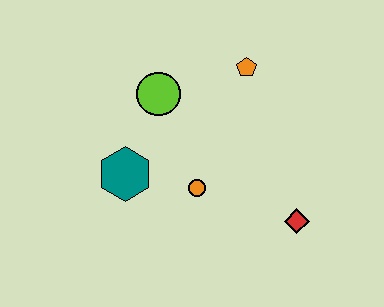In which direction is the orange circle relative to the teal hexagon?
The orange circle is to the right of the teal hexagon.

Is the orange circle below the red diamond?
No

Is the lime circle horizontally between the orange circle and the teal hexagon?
Yes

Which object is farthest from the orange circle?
The orange pentagon is farthest from the orange circle.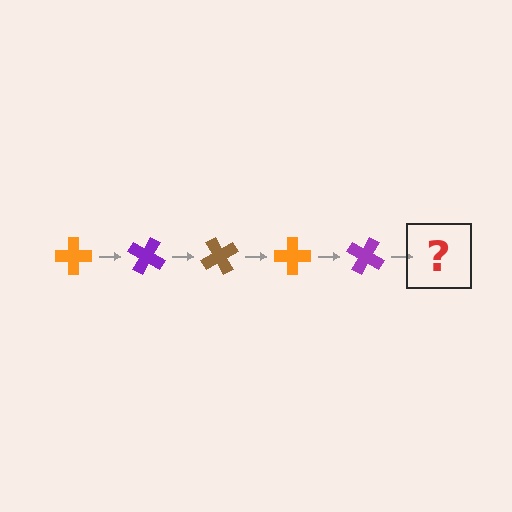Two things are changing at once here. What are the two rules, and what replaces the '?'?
The two rules are that it rotates 30 degrees each step and the color cycles through orange, purple, and brown. The '?' should be a brown cross, rotated 150 degrees from the start.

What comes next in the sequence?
The next element should be a brown cross, rotated 150 degrees from the start.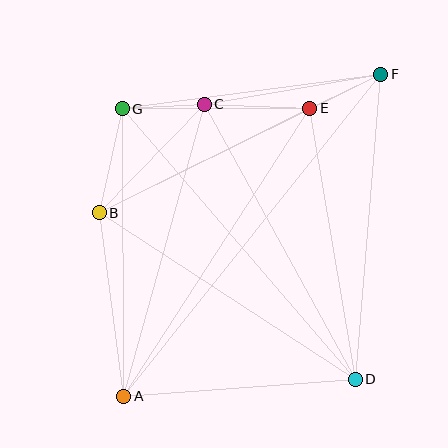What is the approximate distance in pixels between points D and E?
The distance between D and E is approximately 275 pixels.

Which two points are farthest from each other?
Points A and F are farthest from each other.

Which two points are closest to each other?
Points E and F are closest to each other.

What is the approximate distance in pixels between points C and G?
The distance between C and G is approximately 82 pixels.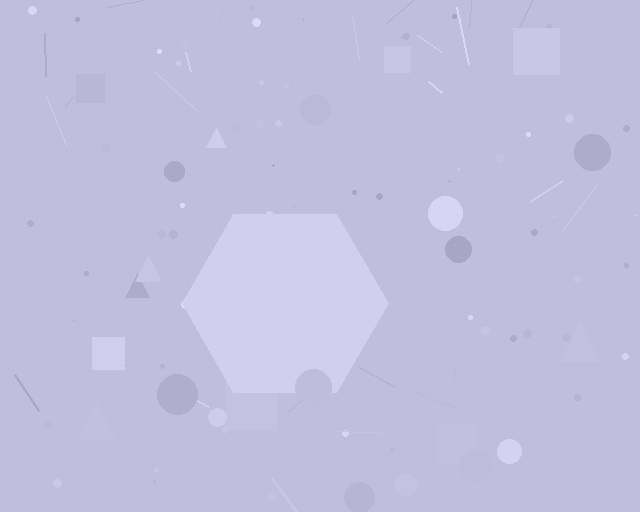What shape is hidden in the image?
A hexagon is hidden in the image.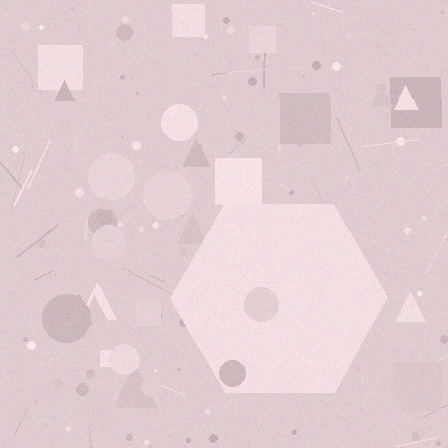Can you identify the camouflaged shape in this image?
The camouflaged shape is a hexagon.